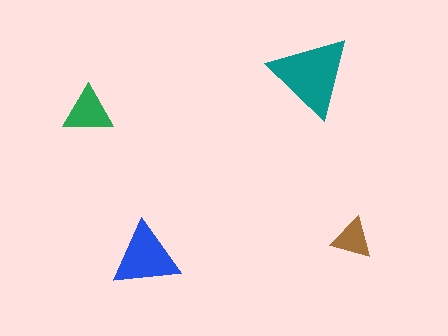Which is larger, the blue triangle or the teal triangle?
The teal one.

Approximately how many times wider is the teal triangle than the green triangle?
About 1.5 times wider.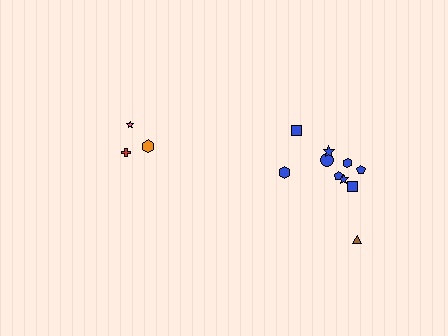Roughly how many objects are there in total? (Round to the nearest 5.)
Roughly 15 objects in total.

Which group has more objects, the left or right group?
The right group.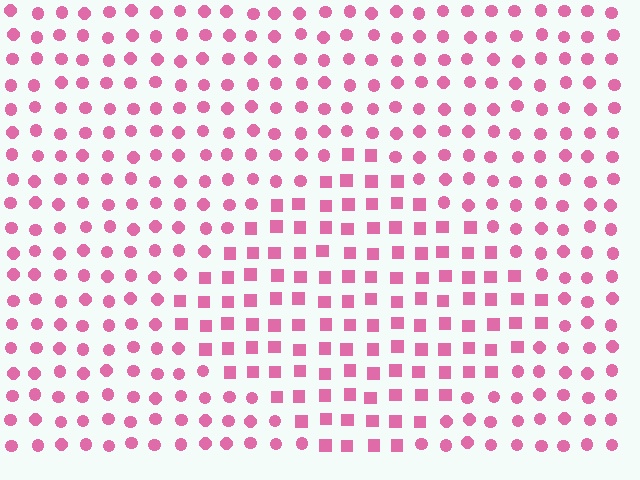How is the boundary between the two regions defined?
The boundary is defined by a change in element shape: squares inside vs. circles outside. All elements share the same color and spacing.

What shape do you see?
I see a diamond.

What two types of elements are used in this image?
The image uses squares inside the diamond region and circles outside it.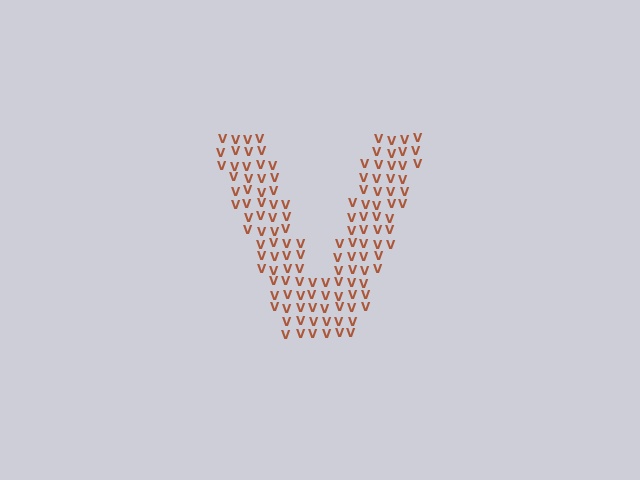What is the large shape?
The large shape is the letter V.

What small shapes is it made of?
It is made of small letter V's.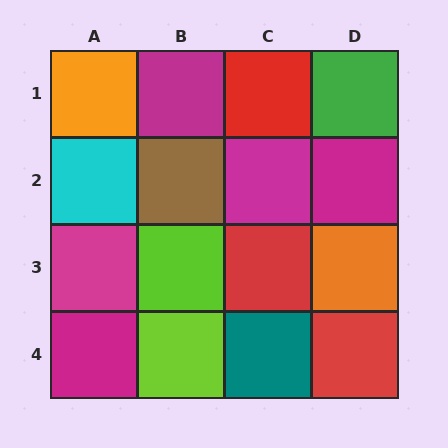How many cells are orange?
2 cells are orange.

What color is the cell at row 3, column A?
Magenta.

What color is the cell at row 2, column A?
Cyan.